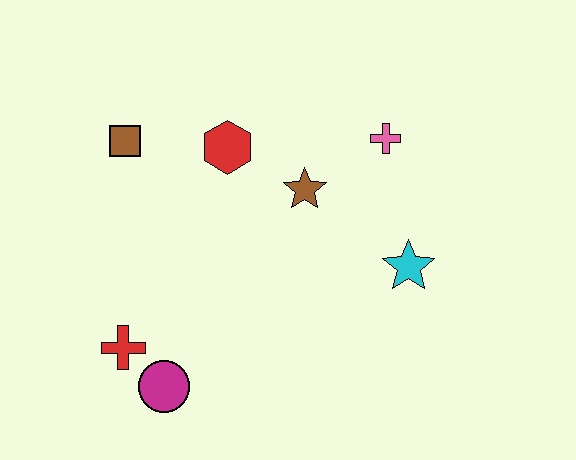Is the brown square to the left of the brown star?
Yes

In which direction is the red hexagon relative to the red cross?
The red hexagon is above the red cross.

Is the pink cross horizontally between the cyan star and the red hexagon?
Yes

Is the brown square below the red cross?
No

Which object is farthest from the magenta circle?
The pink cross is farthest from the magenta circle.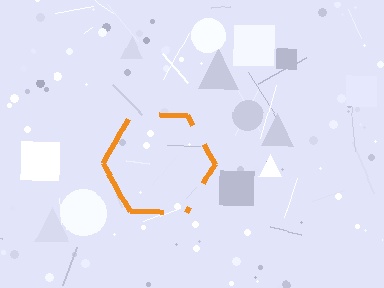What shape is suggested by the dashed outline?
The dashed outline suggests a hexagon.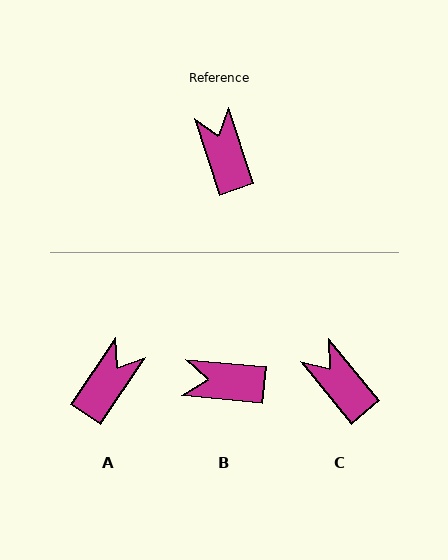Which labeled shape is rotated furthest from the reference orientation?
B, about 66 degrees away.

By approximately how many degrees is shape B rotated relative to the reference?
Approximately 66 degrees counter-clockwise.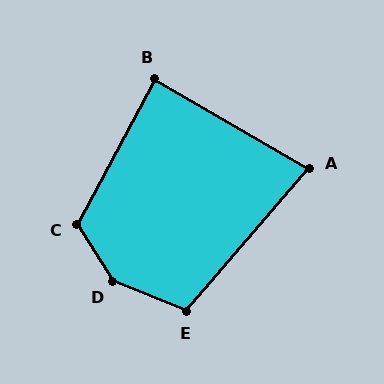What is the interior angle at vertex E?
Approximately 108 degrees (obtuse).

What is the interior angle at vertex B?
Approximately 88 degrees (approximately right).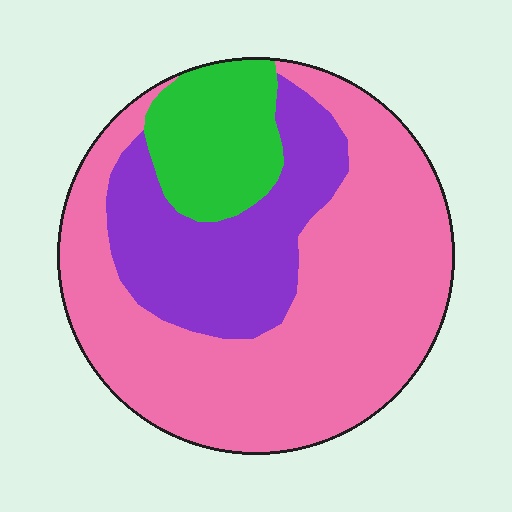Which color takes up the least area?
Green, at roughly 15%.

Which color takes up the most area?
Pink, at roughly 60%.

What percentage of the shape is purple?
Purple covers about 25% of the shape.